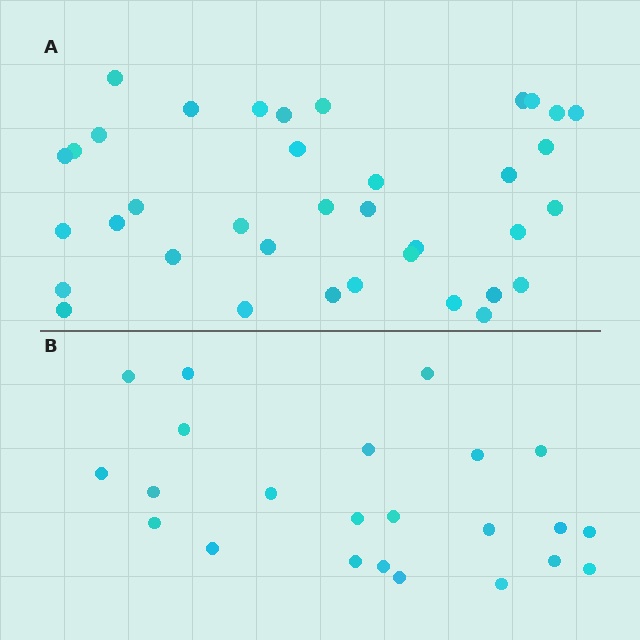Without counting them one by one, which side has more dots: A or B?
Region A (the top region) has more dots.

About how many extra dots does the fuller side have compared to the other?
Region A has approximately 15 more dots than region B.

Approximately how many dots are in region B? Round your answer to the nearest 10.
About 20 dots. (The exact count is 23, which rounds to 20.)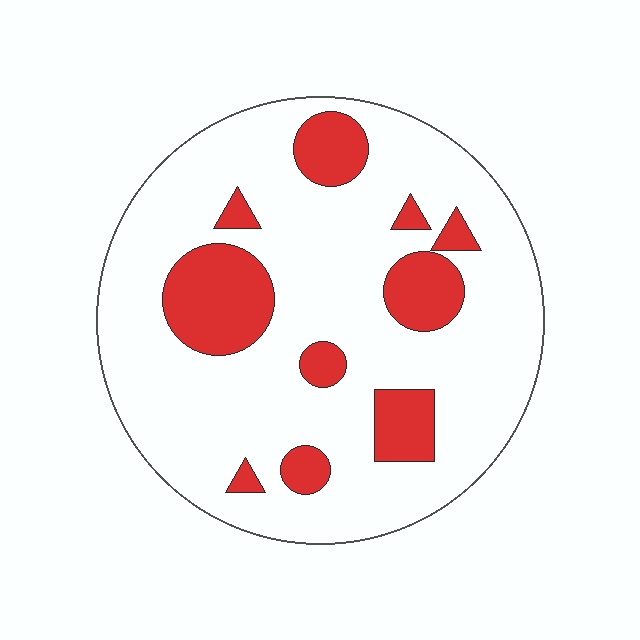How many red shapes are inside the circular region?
10.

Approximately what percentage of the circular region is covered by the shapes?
Approximately 20%.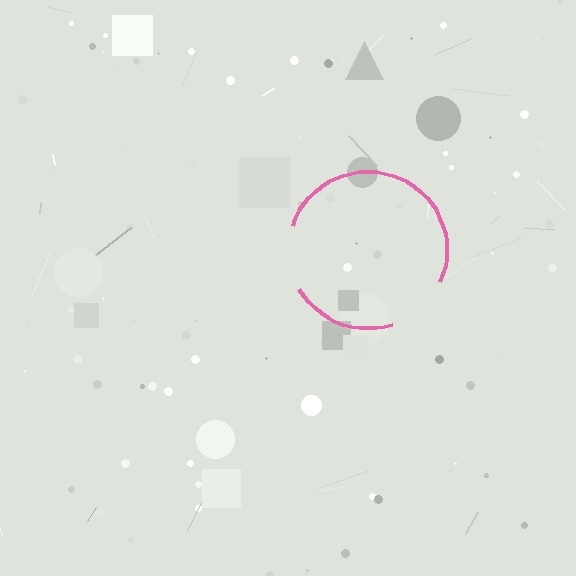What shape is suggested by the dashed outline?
The dashed outline suggests a circle.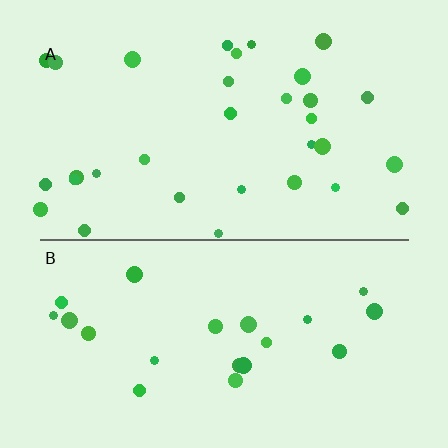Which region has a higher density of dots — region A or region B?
A (the top).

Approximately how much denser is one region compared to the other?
Approximately 1.5× — region A over region B.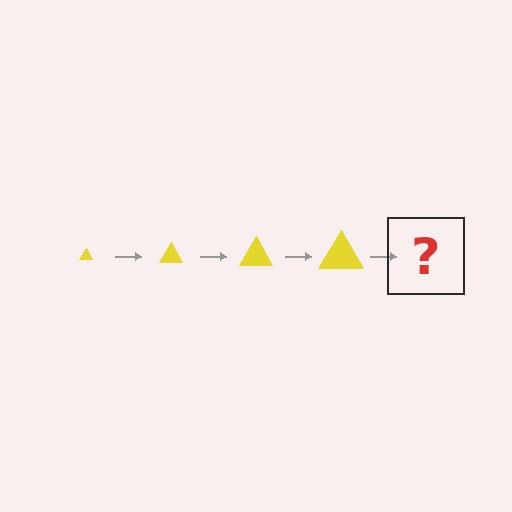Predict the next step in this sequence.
The next step is a yellow triangle, larger than the previous one.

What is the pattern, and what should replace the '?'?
The pattern is that the triangle gets progressively larger each step. The '?' should be a yellow triangle, larger than the previous one.